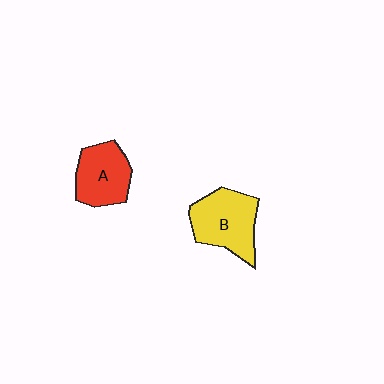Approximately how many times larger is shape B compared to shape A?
Approximately 1.2 times.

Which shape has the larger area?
Shape B (yellow).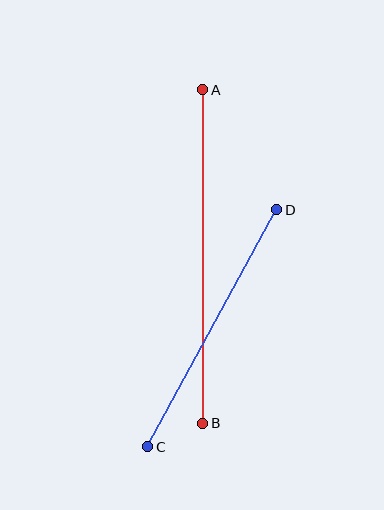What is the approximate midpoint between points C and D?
The midpoint is at approximately (212, 328) pixels.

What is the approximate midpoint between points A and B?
The midpoint is at approximately (203, 256) pixels.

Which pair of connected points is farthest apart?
Points A and B are farthest apart.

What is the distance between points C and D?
The distance is approximately 270 pixels.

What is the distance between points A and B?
The distance is approximately 334 pixels.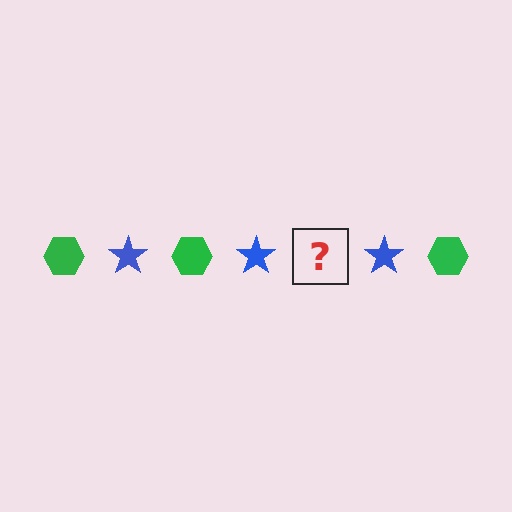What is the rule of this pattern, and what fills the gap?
The rule is that the pattern alternates between green hexagon and blue star. The gap should be filled with a green hexagon.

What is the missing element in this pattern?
The missing element is a green hexagon.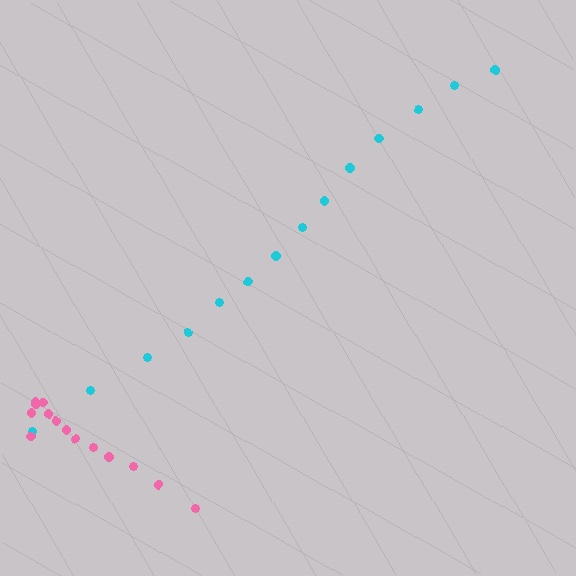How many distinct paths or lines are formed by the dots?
There are 2 distinct paths.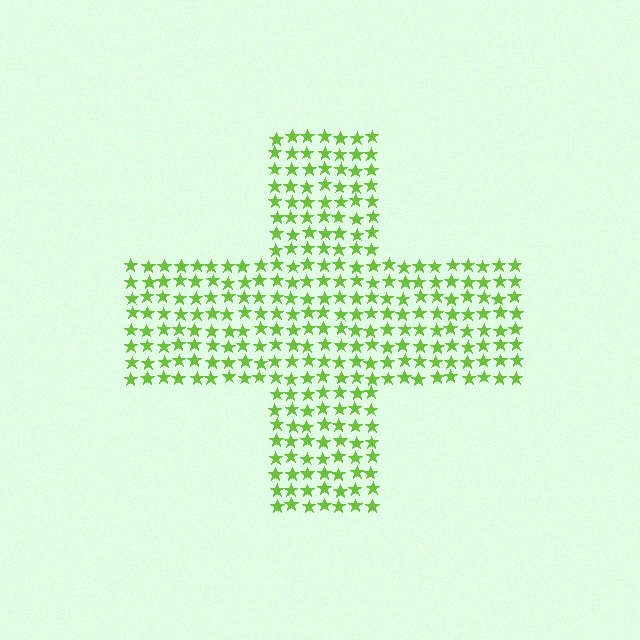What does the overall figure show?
The overall figure shows a cross.